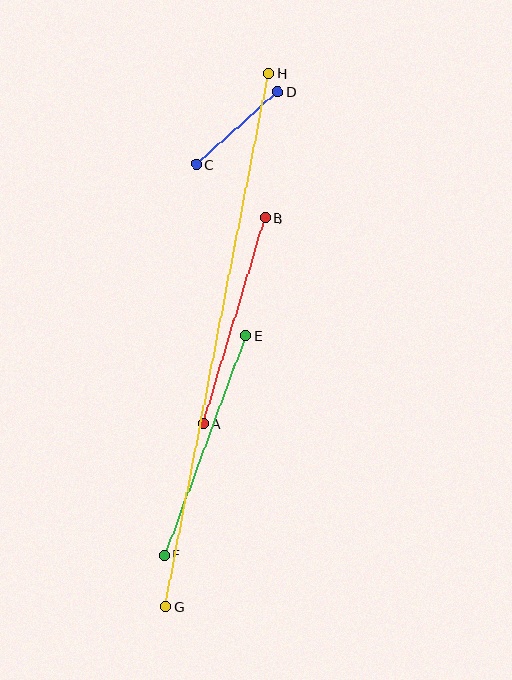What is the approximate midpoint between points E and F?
The midpoint is at approximately (205, 445) pixels.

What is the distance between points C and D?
The distance is approximately 109 pixels.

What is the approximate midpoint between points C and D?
The midpoint is at approximately (237, 128) pixels.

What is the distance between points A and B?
The distance is approximately 215 pixels.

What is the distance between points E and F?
The distance is approximately 234 pixels.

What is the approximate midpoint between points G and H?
The midpoint is at approximately (217, 340) pixels.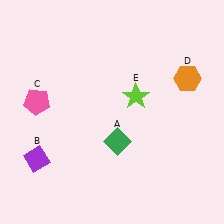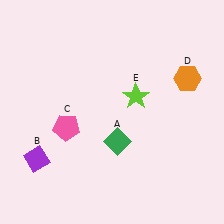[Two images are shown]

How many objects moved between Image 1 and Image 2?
1 object moved between the two images.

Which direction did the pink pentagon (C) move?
The pink pentagon (C) moved right.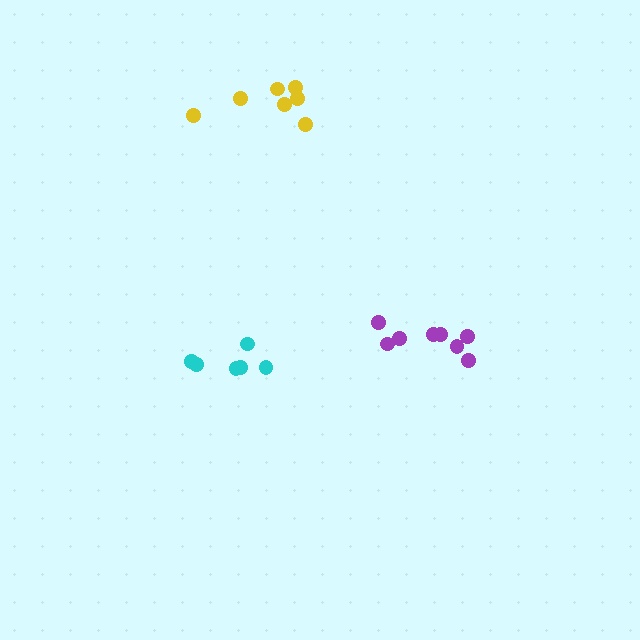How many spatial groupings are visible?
There are 3 spatial groupings.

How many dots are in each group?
Group 1: 8 dots, Group 2: 7 dots, Group 3: 6 dots (21 total).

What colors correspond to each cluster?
The clusters are colored: purple, yellow, cyan.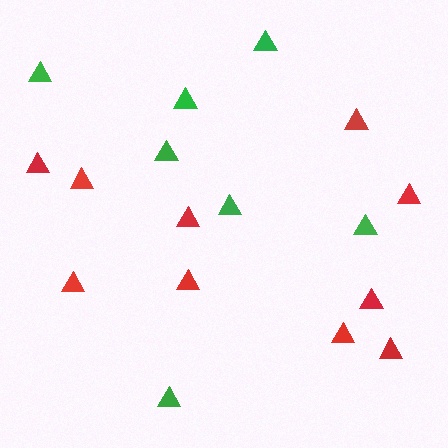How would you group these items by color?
There are 2 groups: one group of red triangles (10) and one group of green triangles (7).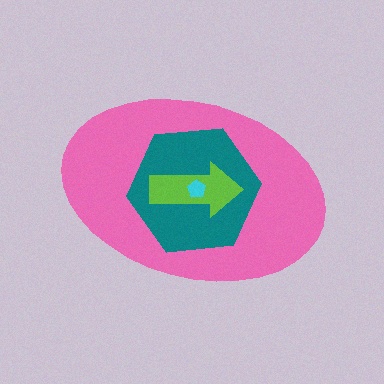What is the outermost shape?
The pink ellipse.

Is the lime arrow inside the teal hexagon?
Yes.